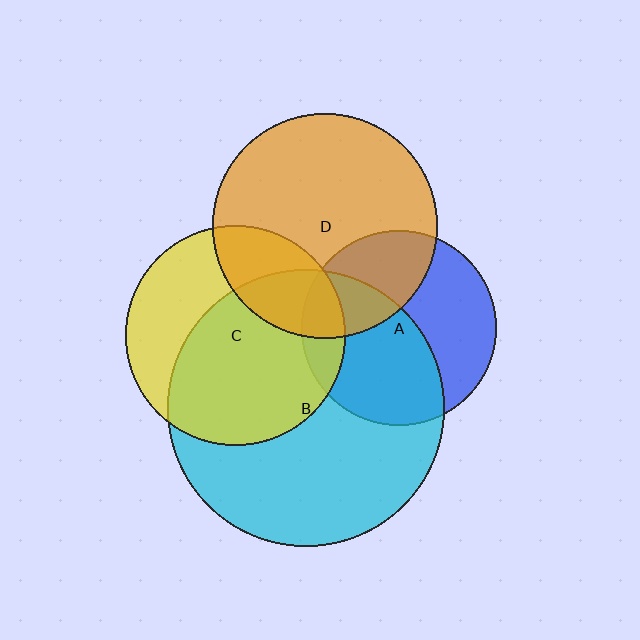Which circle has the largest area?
Circle B (cyan).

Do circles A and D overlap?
Yes.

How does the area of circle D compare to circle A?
Approximately 1.3 times.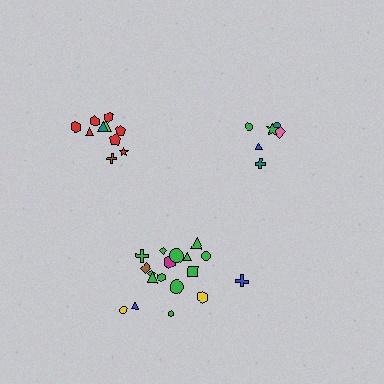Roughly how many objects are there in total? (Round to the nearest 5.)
Roughly 35 objects in total.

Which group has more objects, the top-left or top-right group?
The top-left group.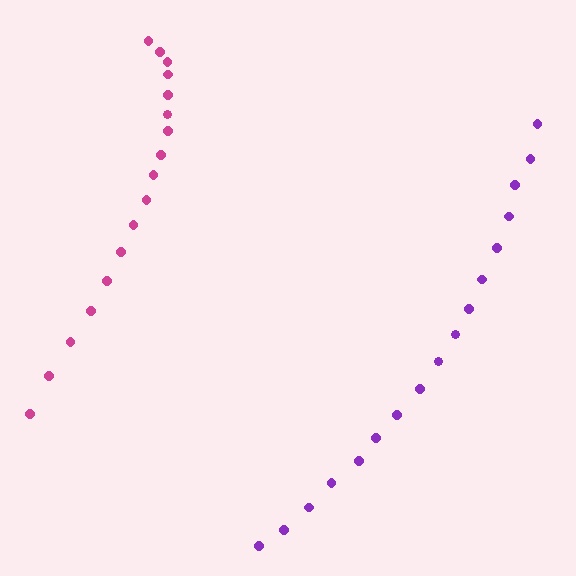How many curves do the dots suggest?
There are 2 distinct paths.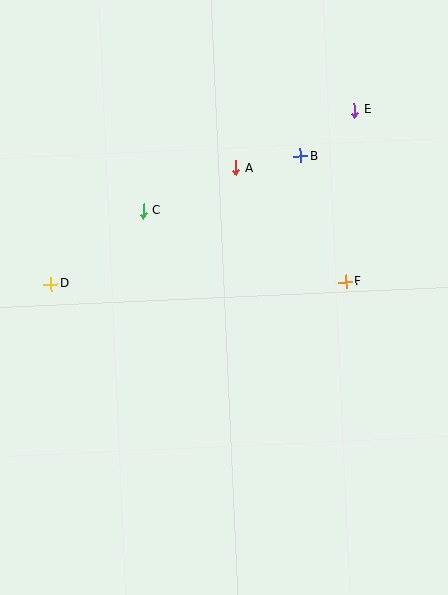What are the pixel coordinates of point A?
Point A is at (236, 168).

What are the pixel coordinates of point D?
Point D is at (51, 284).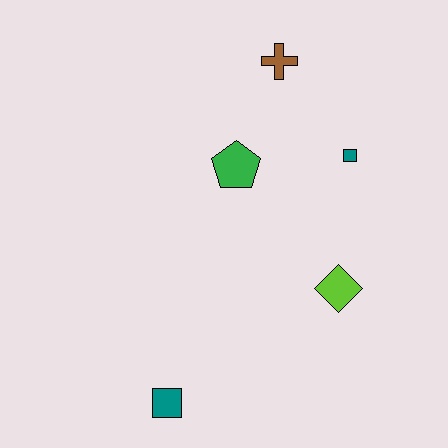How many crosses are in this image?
There is 1 cross.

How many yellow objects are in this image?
There are no yellow objects.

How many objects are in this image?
There are 5 objects.